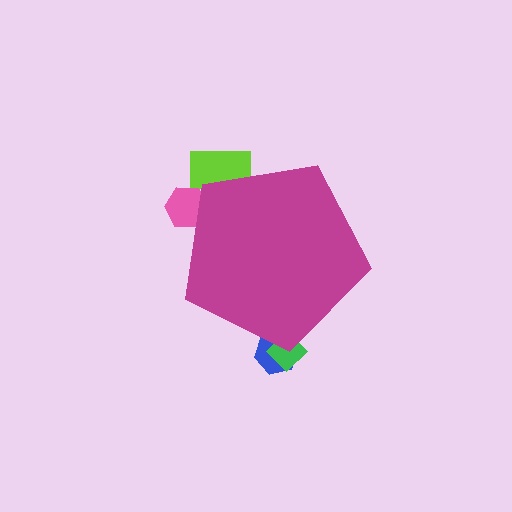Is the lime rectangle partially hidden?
Yes, the lime rectangle is partially hidden behind the magenta pentagon.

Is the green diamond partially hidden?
Yes, the green diamond is partially hidden behind the magenta pentagon.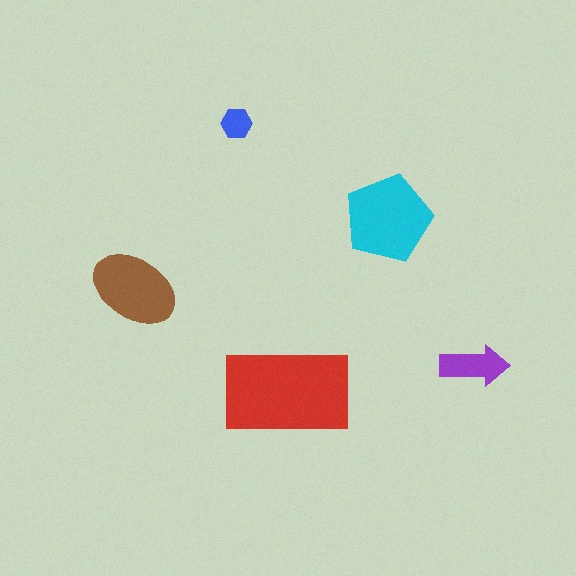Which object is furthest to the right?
The purple arrow is rightmost.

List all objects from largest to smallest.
The red rectangle, the cyan pentagon, the brown ellipse, the purple arrow, the blue hexagon.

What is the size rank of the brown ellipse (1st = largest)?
3rd.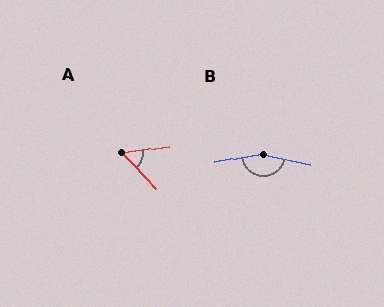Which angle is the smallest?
A, at approximately 54 degrees.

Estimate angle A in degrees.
Approximately 54 degrees.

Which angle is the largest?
B, at approximately 157 degrees.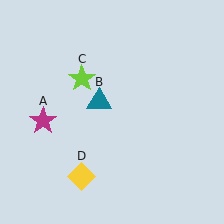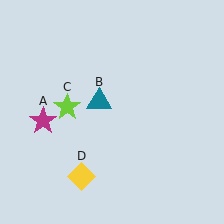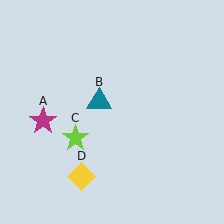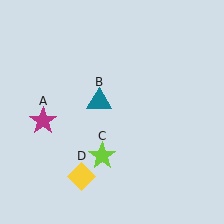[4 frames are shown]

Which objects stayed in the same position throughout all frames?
Magenta star (object A) and teal triangle (object B) and yellow diamond (object D) remained stationary.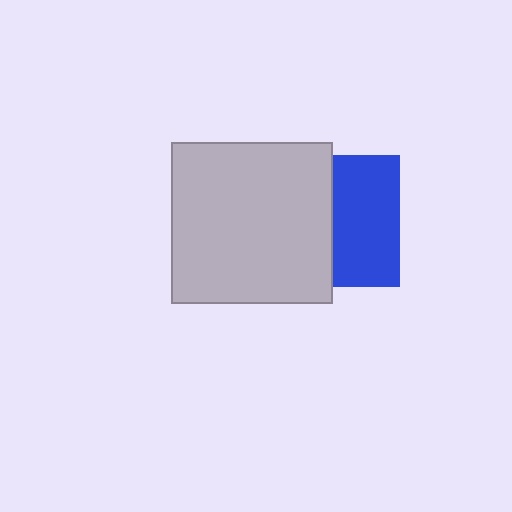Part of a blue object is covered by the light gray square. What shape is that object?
It is a square.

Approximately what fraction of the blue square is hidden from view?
Roughly 49% of the blue square is hidden behind the light gray square.